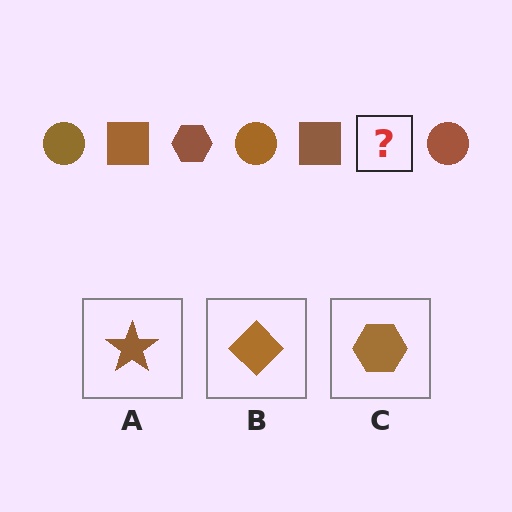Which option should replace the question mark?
Option C.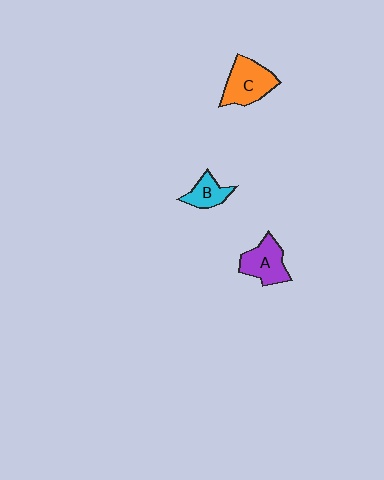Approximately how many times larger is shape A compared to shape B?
Approximately 1.5 times.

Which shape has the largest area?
Shape C (orange).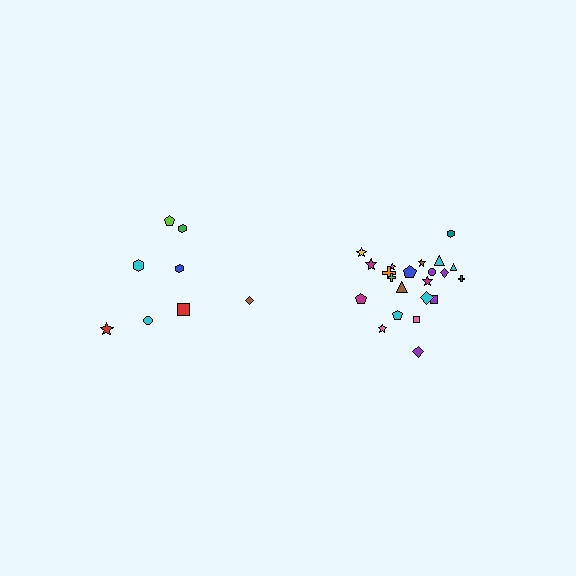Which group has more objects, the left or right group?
The right group.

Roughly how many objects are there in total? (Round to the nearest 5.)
Roughly 30 objects in total.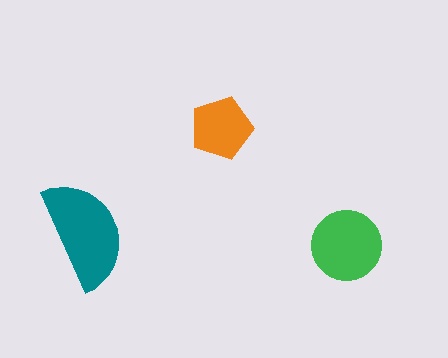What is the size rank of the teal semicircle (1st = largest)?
1st.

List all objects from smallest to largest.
The orange pentagon, the green circle, the teal semicircle.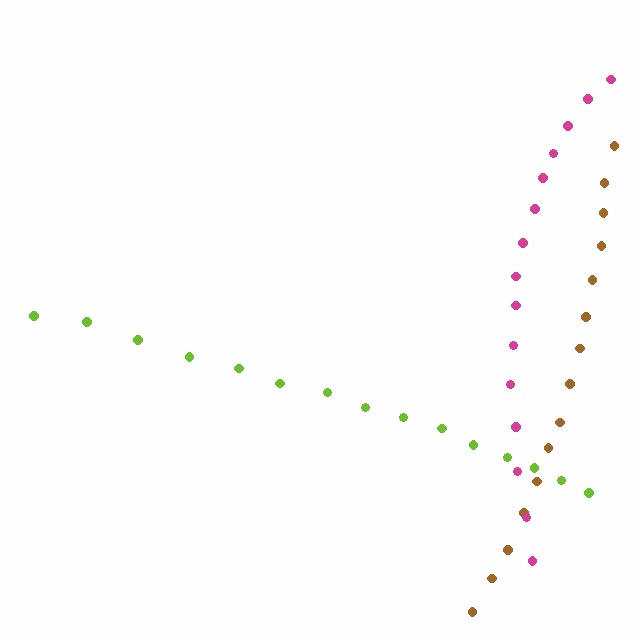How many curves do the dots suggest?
There are 3 distinct paths.